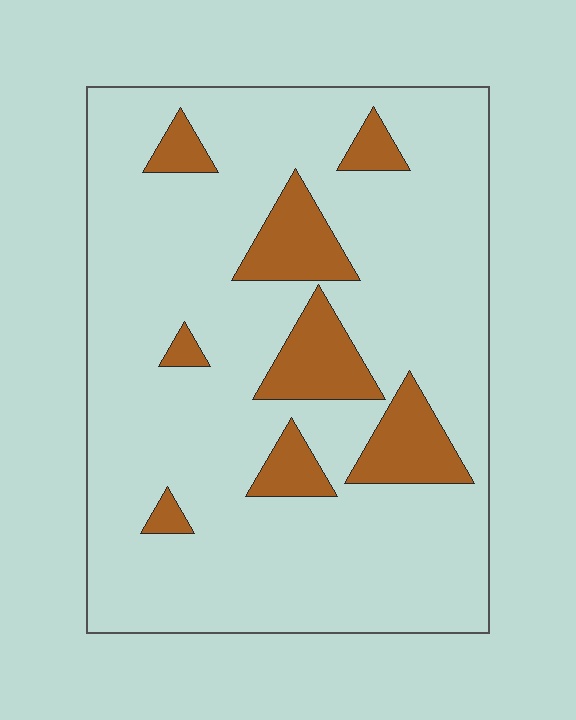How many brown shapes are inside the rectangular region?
8.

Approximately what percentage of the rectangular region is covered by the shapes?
Approximately 15%.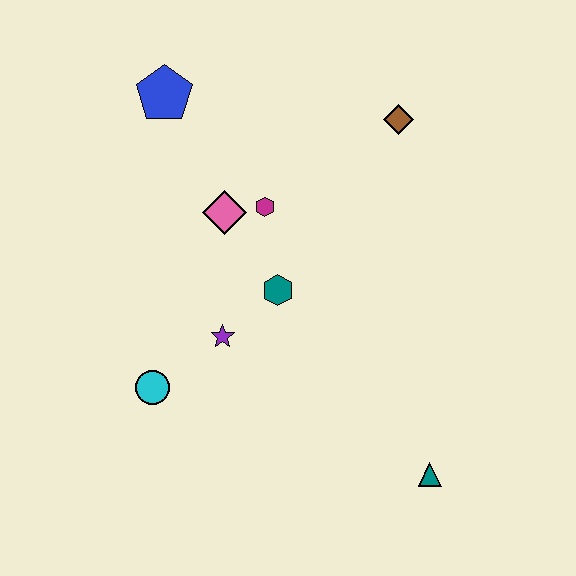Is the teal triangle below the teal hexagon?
Yes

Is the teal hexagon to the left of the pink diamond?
No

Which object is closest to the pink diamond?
The magenta hexagon is closest to the pink diamond.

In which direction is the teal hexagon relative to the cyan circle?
The teal hexagon is to the right of the cyan circle.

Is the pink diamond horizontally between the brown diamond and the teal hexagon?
No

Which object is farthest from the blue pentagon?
The teal triangle is farthest from the blue pentagon.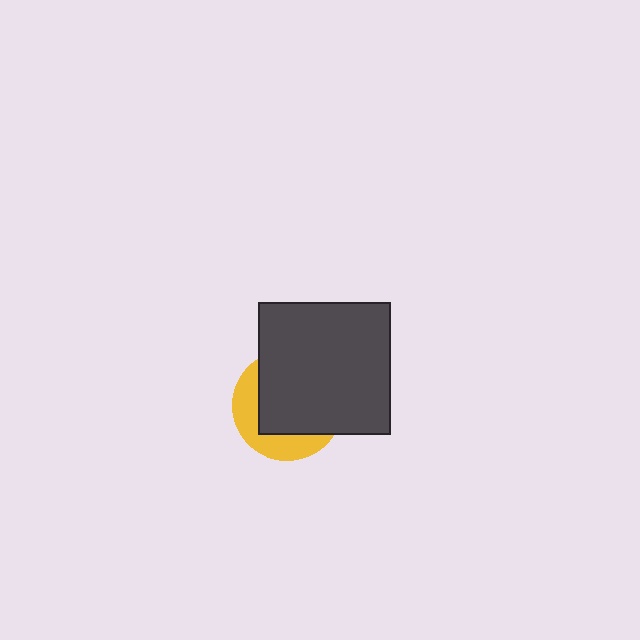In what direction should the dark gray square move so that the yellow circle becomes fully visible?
The dark gray square should move toward the upper-right. That is the shortest direction to clear the overlap and leave the yellow circle fully visible.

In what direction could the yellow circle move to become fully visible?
The yellow circle could move toward the lower-left. That would shift it out from behind the dark gray square entirely.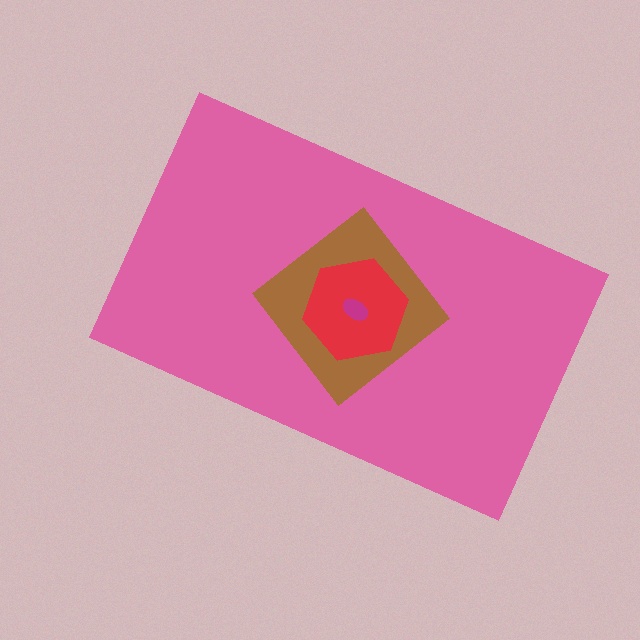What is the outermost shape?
The pink rectangle.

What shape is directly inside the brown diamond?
The red hexagon.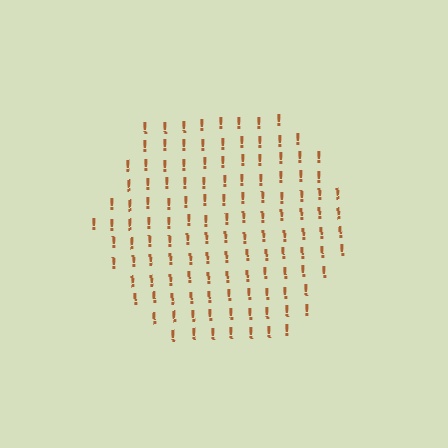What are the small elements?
The small elements are exclamation marks.